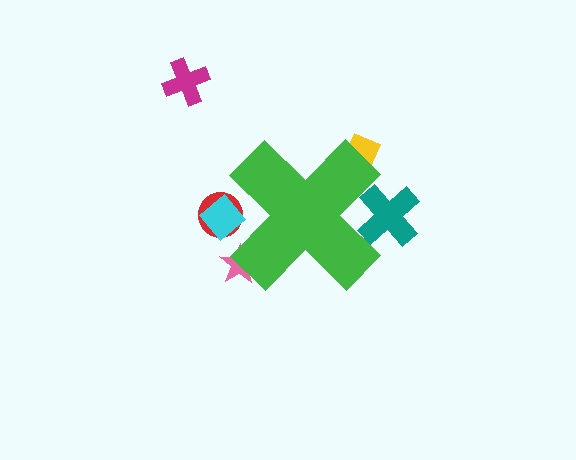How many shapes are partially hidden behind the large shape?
5 shapes are partially hidden.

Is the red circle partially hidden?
Yes, the red circle is partially hidden behind the green cross.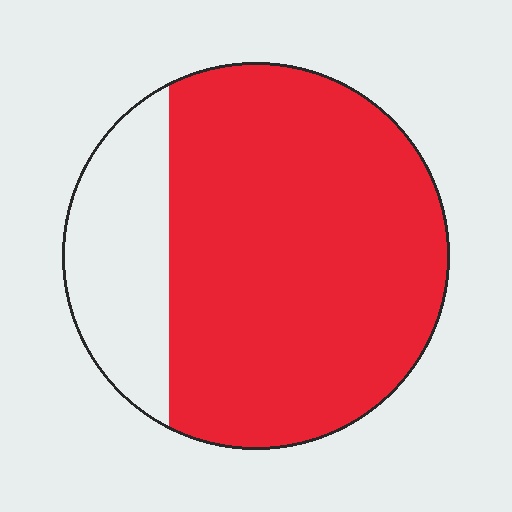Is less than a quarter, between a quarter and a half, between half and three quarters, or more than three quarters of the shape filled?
More than three quarters.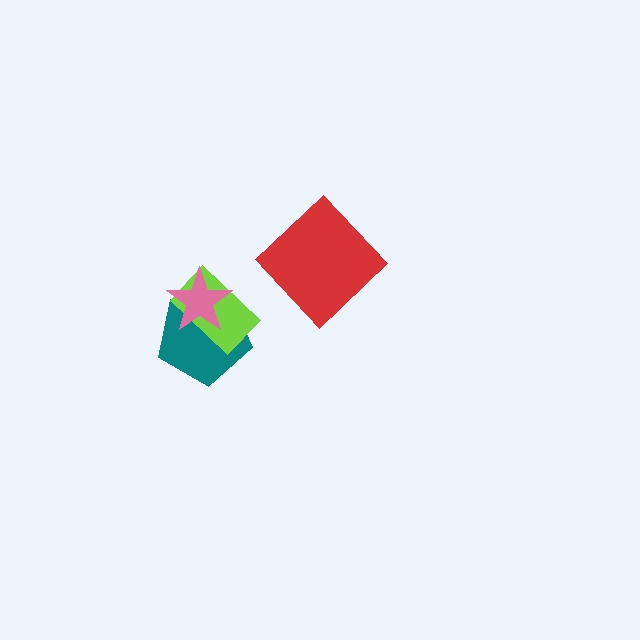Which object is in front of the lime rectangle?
The pink star is in front of the lime rectangle.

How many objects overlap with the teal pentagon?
2 objects overlap with the teal pentagon.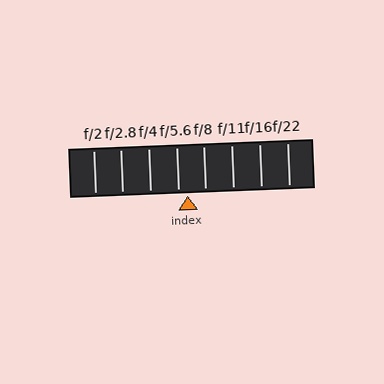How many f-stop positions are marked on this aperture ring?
There are 8 f-stop positions marked.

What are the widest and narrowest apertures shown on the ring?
The widest aperture shown is f/2 and the narrowest is f/22.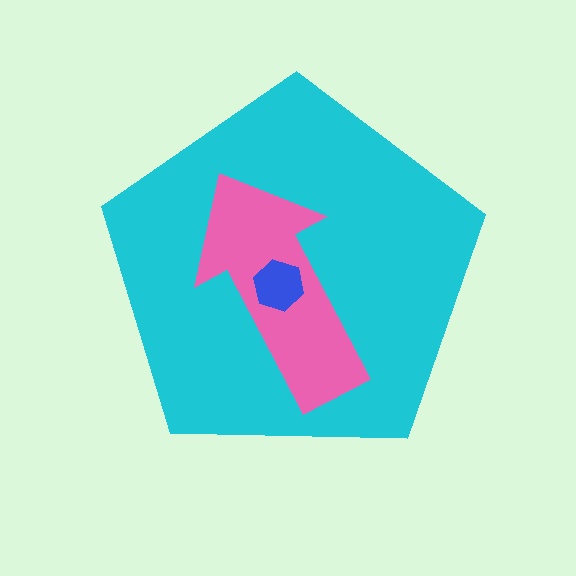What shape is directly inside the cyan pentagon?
The pink arrow.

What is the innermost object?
The blue hexagon.